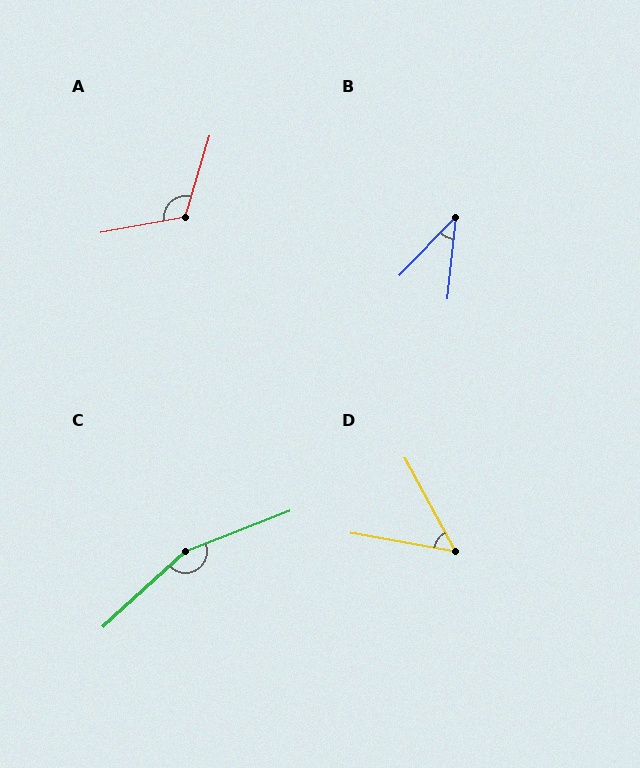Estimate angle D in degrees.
Approximately 52 degrees.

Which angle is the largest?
C, at approximately 159 degrees.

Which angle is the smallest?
B, at approximately 38 degrees.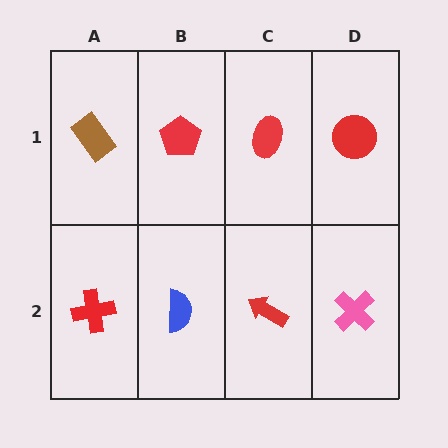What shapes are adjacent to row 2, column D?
A red circle (row 1, column D), a red arrow (row 2, column C).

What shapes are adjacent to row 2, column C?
A red ellipse (row 1, column C), a blue semicircle (row 2, column B), a pink cross (row 2, column D).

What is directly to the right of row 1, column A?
A red pentagon.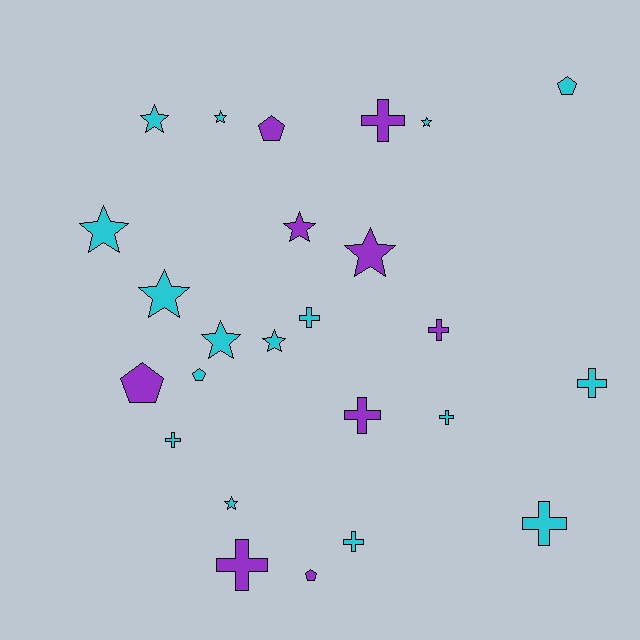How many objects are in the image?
There are 25 objects.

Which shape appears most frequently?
Cross, with 10 objects.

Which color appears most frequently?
Cyan, with 16 objects.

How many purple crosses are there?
There are 4 purple crosses.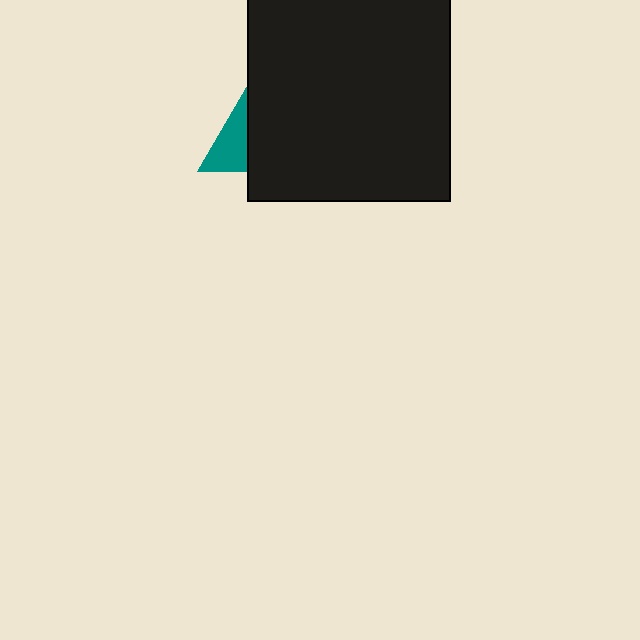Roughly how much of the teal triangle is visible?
A small part of it is visible (roughly 36%).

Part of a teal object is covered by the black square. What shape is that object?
It is a triangle.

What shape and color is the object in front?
The object in front is a black square.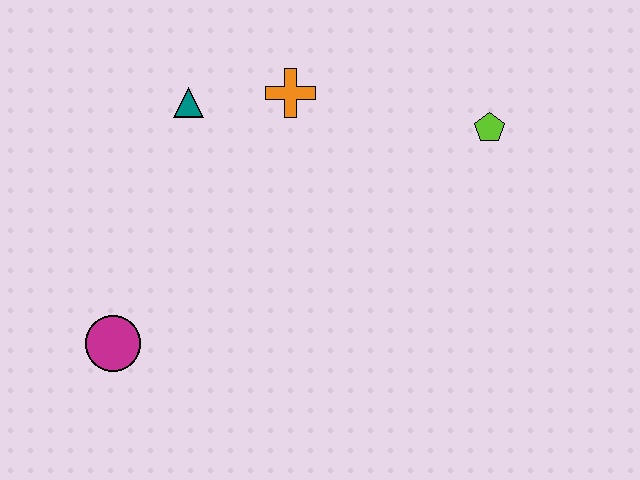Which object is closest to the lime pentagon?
The orange cross is closest to the lime pentagon.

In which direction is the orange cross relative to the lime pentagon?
The orange cross is to the left of the lime pentagon.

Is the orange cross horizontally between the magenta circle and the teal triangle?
No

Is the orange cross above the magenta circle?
Yes